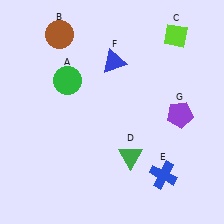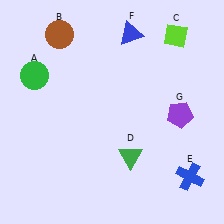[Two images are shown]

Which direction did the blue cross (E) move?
The blue cross (E) moved right.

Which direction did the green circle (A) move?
The green circle (A) moved left.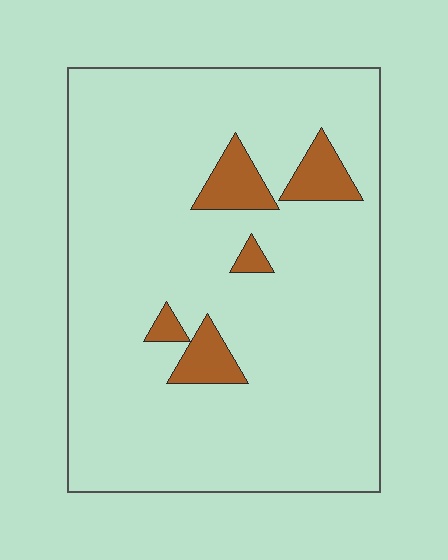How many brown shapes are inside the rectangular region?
5.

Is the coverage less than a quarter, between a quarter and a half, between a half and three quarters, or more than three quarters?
Less than a quarter.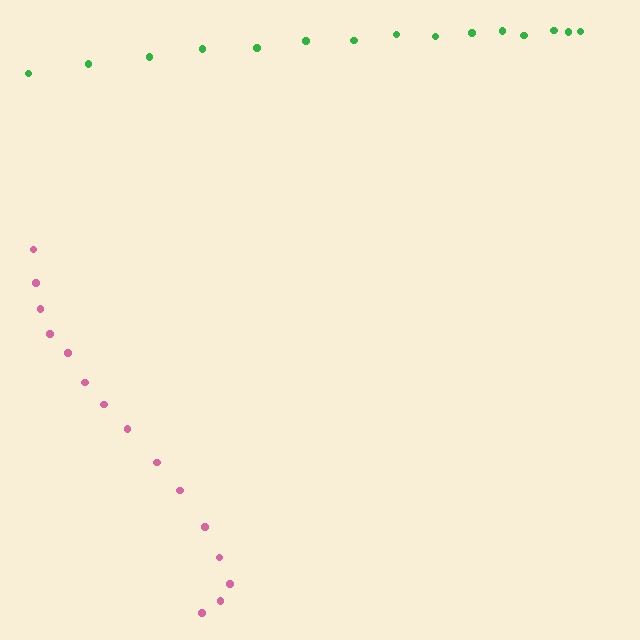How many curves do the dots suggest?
There are 2 distinct paths.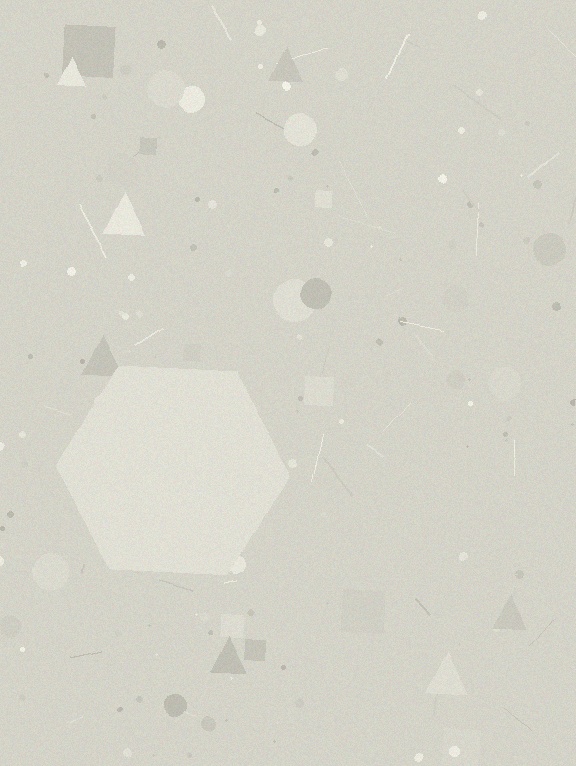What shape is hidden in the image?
A hexagon is hidden in the image.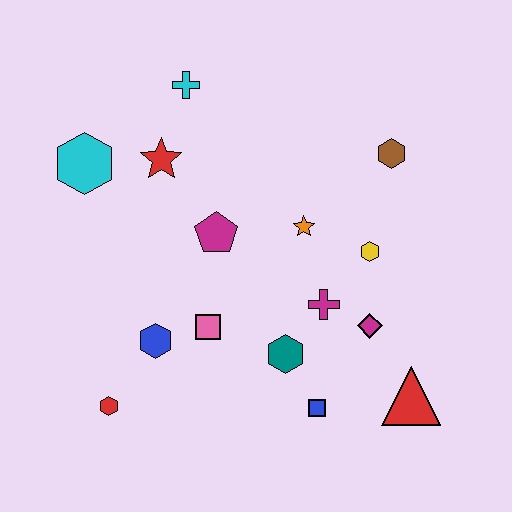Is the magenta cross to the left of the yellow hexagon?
Yes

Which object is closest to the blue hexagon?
The pink square is closest to the blue hexagon.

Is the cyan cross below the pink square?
No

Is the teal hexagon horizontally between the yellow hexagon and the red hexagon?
Yes